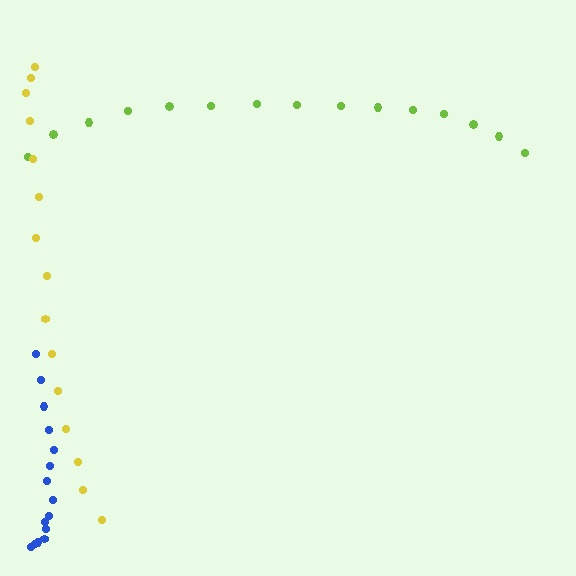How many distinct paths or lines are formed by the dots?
There are 3 distinct paths.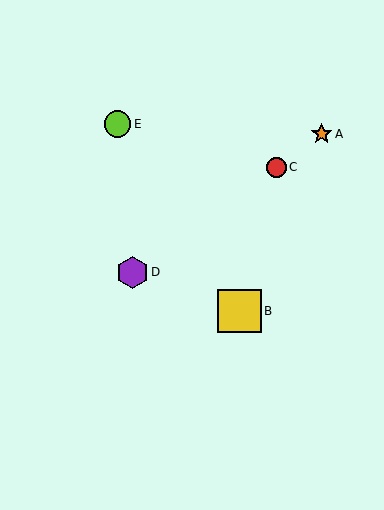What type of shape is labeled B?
Shape B is a yellow square.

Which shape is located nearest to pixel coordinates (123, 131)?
The lime circle (labeled E) at (117, 124) is nearest to that location.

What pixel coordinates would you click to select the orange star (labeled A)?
Click at (322, 134) to select the orange star A.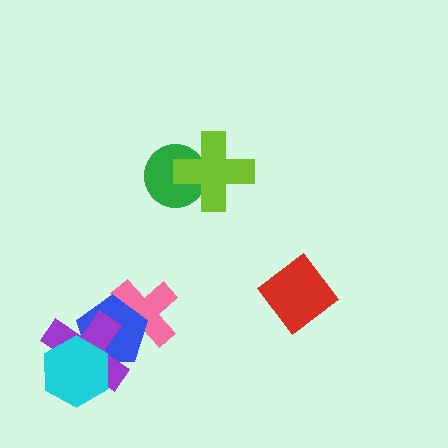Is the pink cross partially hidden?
Yes, it is partially covered by another shape.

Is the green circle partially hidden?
Yes, it is partially covered by another shape.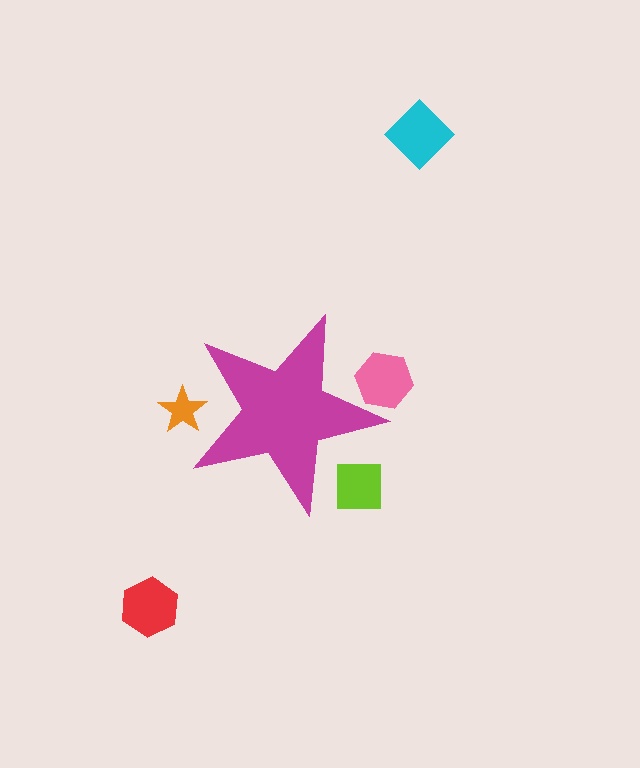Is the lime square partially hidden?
Yes, the lime square is partially hidden behind the magenta star.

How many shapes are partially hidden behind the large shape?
3 shapes are partially hidden.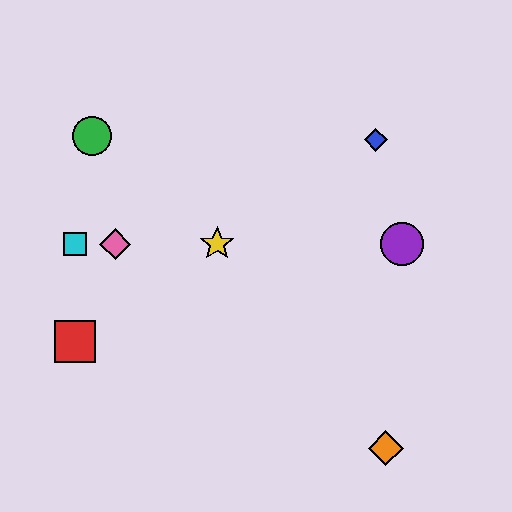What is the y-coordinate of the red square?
The red square is at y≈342.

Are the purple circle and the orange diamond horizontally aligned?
No, the purple circle is at y≈244 and the orange diamond is at y≈448.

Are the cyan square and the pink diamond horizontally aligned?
Yes, both are at y≈244.